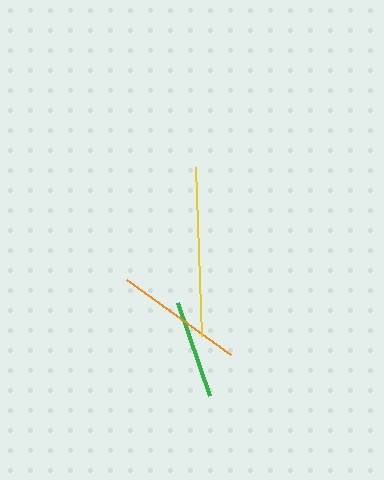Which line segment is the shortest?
The green line is the shortest at approximately 98 pixels.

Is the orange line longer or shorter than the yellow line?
The yellow line is longer than the orange line.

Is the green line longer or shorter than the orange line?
The orange line is longer than the green line.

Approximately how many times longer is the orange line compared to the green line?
The orange line is approximately 1.3 times the length of the green line.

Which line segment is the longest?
The yellow line is the longest at approximately 169 pixels.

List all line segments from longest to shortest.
From longest to shortest: yellow, orange, green.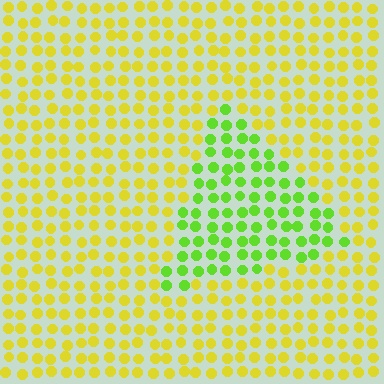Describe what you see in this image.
The image is filled with small yellow elements in a uniform arrangement. A triangle-shaped region is visible where the elements are tinted to a slightly different hue, forming a subtle color boundary.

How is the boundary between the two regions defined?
The boundary is defined purely by a slight shift in hue (about 44 degrees). Spacing, size, and orientation are identical on both sides.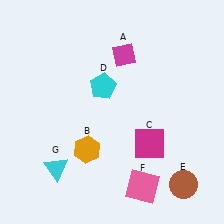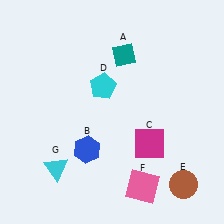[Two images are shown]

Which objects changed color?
A changed from magenta to teal. B changed from orange to blue.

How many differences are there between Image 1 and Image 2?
There are 2 differences between the two images.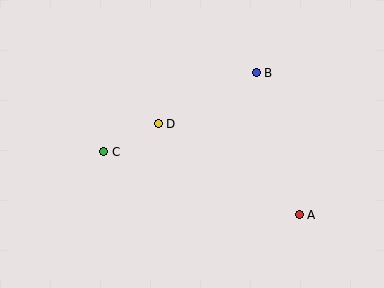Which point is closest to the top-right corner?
Point B is closest to the top-right corner.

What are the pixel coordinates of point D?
Point D is at (158, 124).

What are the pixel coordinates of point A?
Point A is at (299, 215).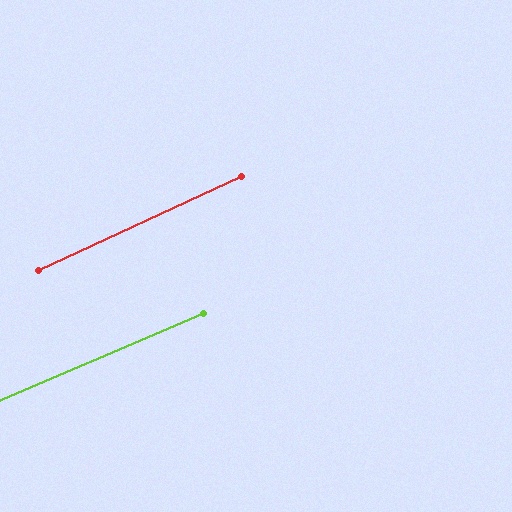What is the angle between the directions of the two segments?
Approximately 2 degrees.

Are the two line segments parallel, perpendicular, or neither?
Parallel — their directions differ by only 1.9°.